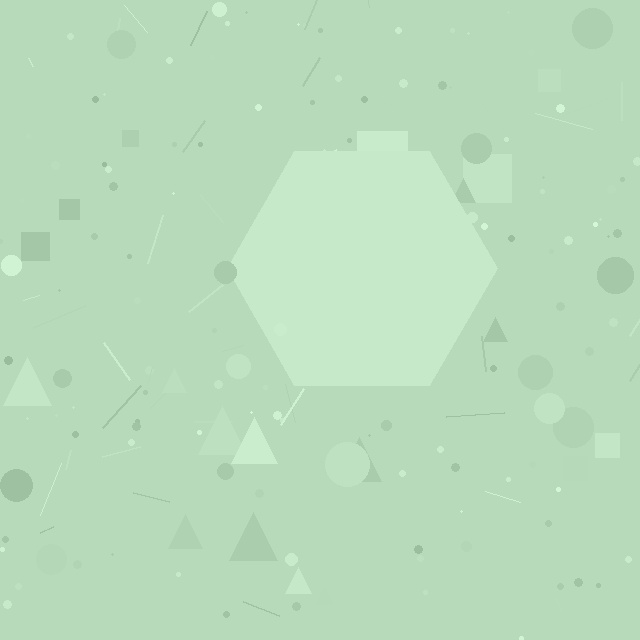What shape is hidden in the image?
A hexagon is hidden in the image.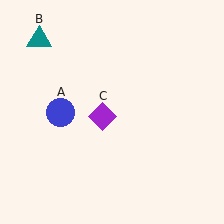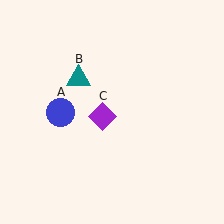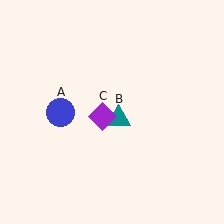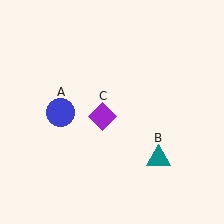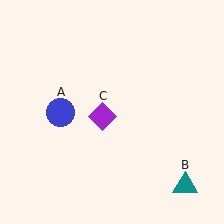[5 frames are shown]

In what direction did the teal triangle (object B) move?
The teal triangle (object B) moved down and to the right.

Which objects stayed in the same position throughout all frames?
Blue circle (object A) and purple diamond (object C) remained stationary.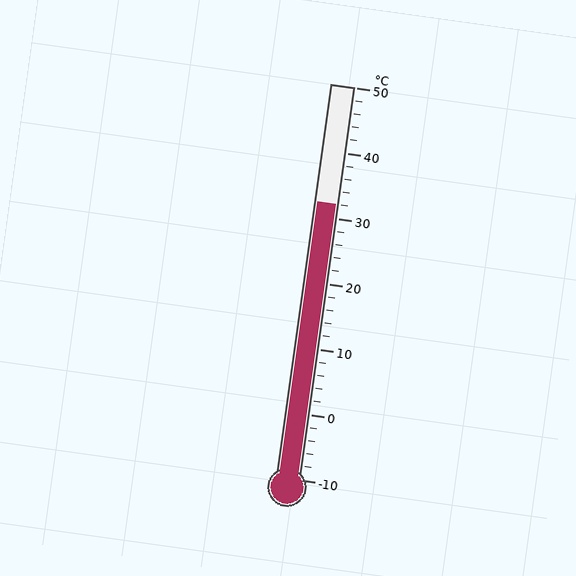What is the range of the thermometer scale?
The thermometer scale ranges from -10°C to 50°C.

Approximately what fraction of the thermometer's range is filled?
The thermometer is filled to approximately 70% of its range.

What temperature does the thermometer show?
The thermometer shows approximately 32°C.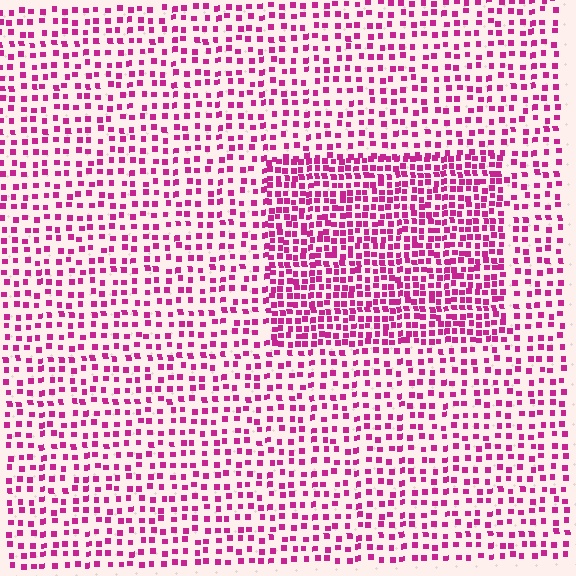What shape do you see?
I see a rectangle.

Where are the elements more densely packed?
The elements are more densely packed inside the rectangle boundary.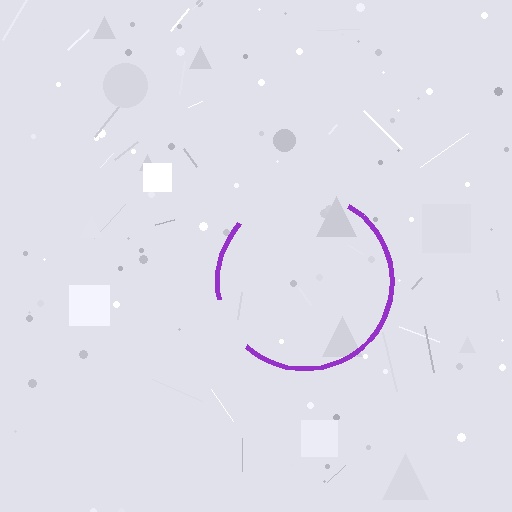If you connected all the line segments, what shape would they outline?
They would outline a circle.